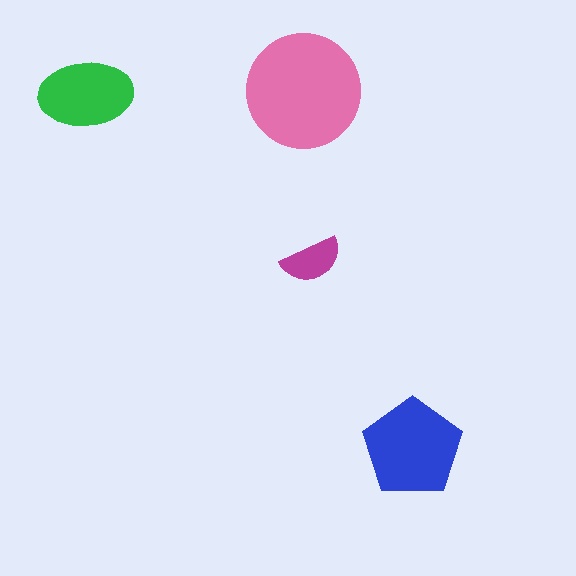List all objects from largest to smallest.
The pink circle, the blue pentagon, the green ellipse, the magenta semicircle.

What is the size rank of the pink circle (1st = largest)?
1st.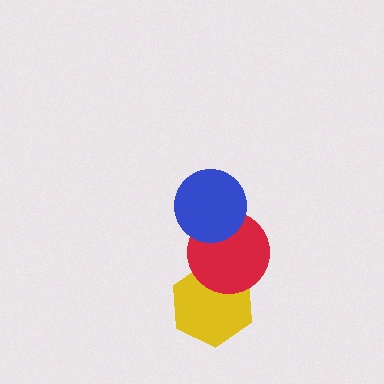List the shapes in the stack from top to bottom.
From top to bottom: the blue circle, the red circle, the yellow hexagon.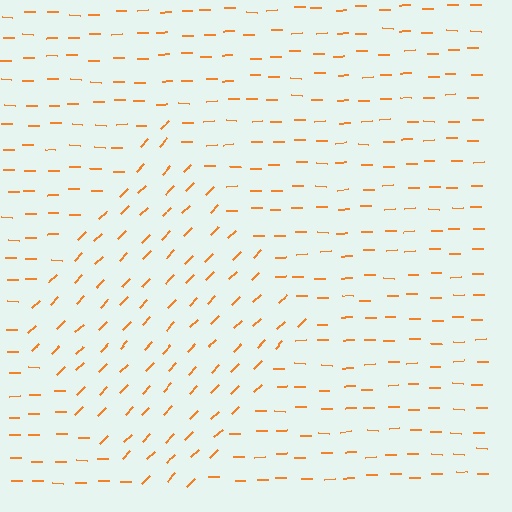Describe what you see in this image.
The image is filled with small orange line segments. A diamond region in the image has lines oriented differently from the surrounding lines, creating a visible texture boundary.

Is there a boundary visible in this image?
Yes, there is a texture boundary formed by a change in line orientation.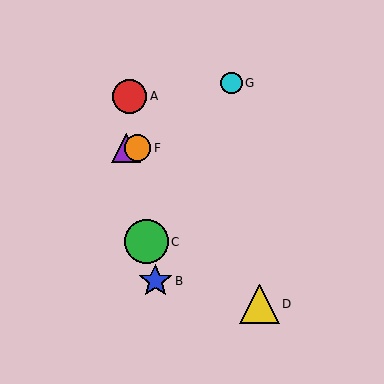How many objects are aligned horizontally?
2 objects (E, F) are aligned horizontally.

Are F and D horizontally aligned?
No, F is at y≈148 and D is at y≈304.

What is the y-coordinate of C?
Object C is at y≈242.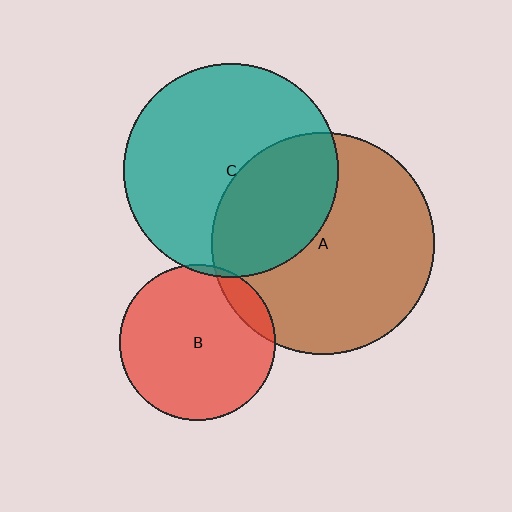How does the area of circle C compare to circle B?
Approximately 1.9 times.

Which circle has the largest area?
Circle A (brown).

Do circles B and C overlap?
Yes.